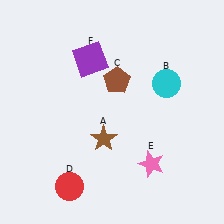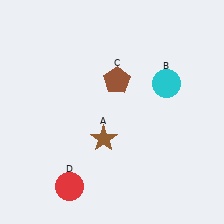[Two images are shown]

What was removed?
The pink star (E), the purple square (F) were removed in Image 2.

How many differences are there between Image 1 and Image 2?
There are 2 differences between the two images.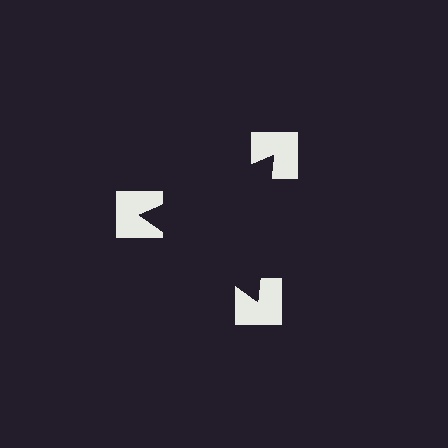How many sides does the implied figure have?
3 sides.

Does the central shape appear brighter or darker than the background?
It typically appears slightly darker than the background, even though no actual brightness change is drawn.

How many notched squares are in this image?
There are 3 — one at each vertex of the illusory triangle.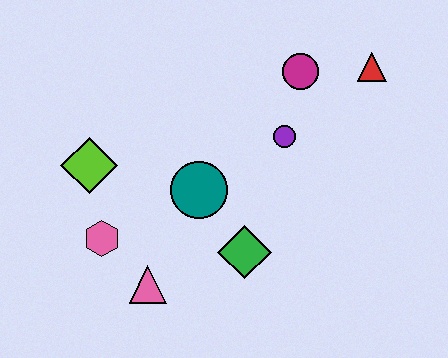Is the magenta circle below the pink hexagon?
No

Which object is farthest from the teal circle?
The red triangle is farthest from the teal circle.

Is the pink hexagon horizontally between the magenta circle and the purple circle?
No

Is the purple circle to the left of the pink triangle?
No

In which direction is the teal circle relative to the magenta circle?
The teal circle is below the magenta circle.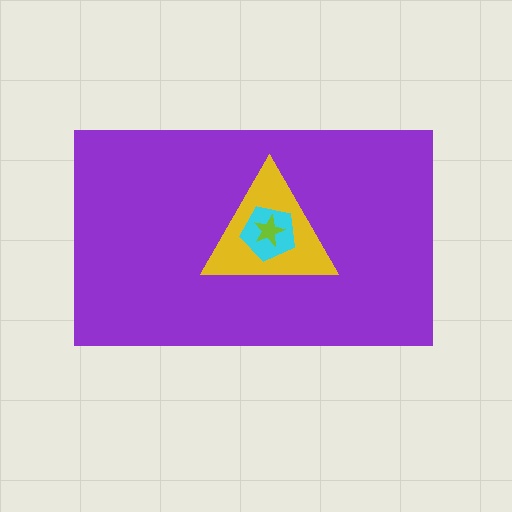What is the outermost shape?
The purple rectangle.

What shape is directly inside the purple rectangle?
The yellow triangle.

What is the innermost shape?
The lime star.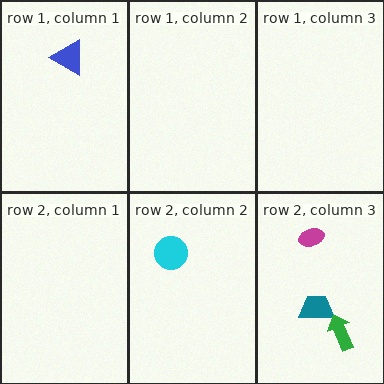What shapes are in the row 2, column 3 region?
The magenta ellipse, the teal trapezoid, the green arrow.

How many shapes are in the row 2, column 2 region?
1.